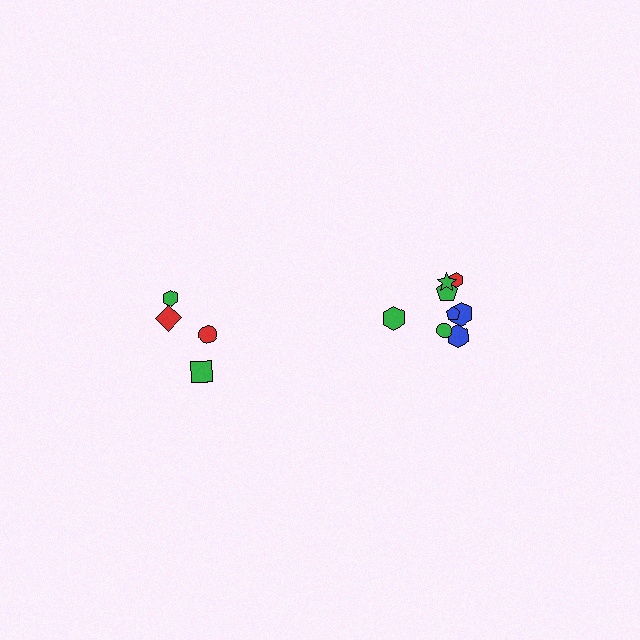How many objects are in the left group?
There are 4 objects.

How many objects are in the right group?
There are 8 objects.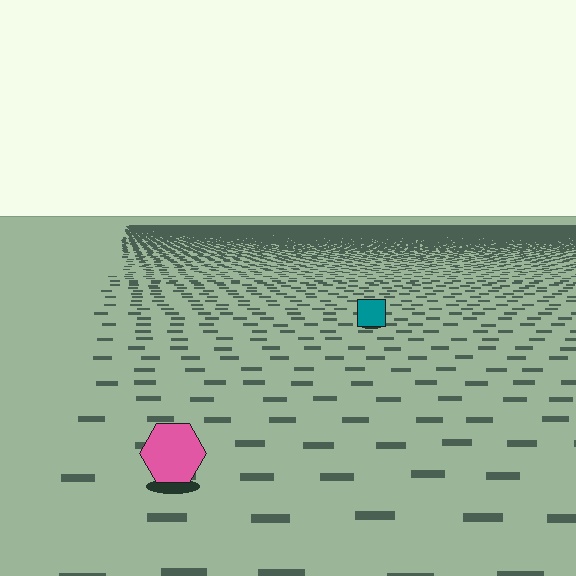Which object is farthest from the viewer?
The teal square is farthest from the viewer. It appears smaller and the ground texture around it is denser.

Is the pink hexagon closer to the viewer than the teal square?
Yes. The pink hexagon is closer — you can tell from the texture gradient: the ground texture is coarser near it.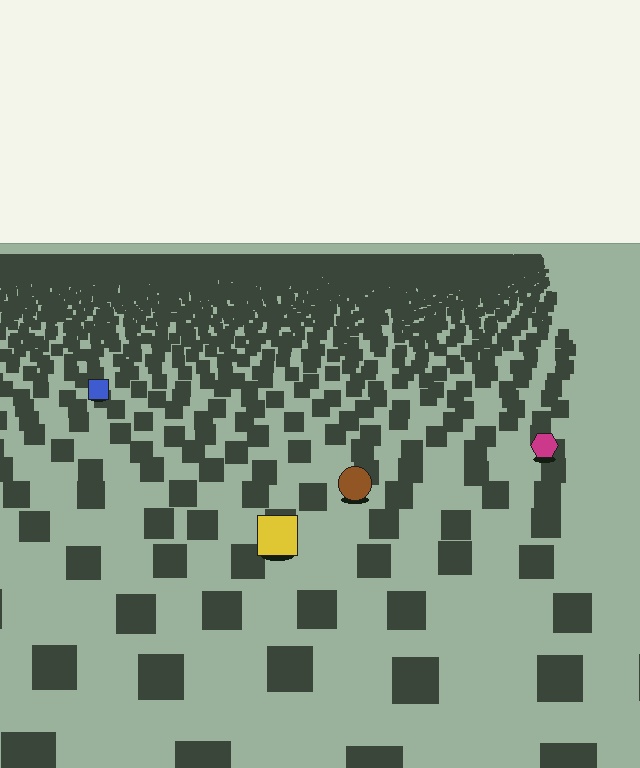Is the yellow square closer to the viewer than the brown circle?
Yes. The yellow square is closer — you can tell from the texture gradient: the ground texture is coarser near it.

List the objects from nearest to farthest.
From nearest to farthest: the yellow square, the brown circle, the magenta hexagon, the blue square.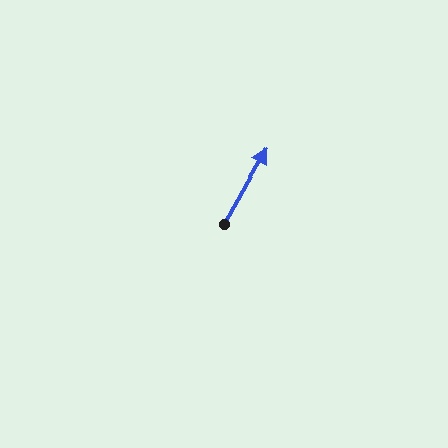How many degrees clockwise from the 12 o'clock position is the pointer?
Approximately 30 degrees.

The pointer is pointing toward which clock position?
Roughly 1 o'clock.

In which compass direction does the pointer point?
Northeast.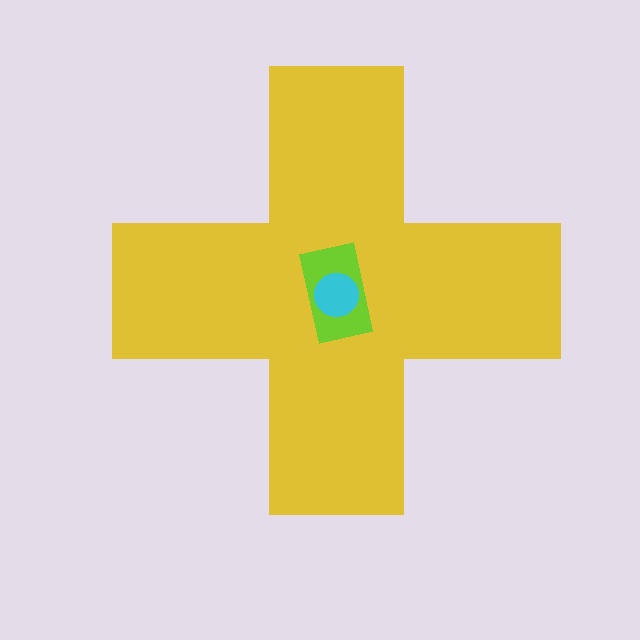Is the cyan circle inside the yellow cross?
Yes.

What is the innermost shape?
The cyan circle.